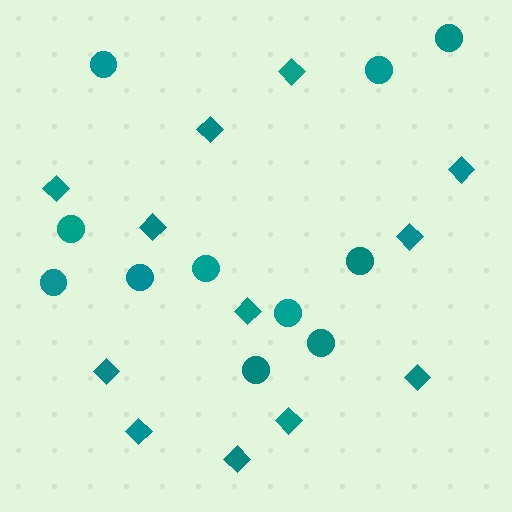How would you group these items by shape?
There are 2 groups: one group of diamonds (12) and one group of circles (11).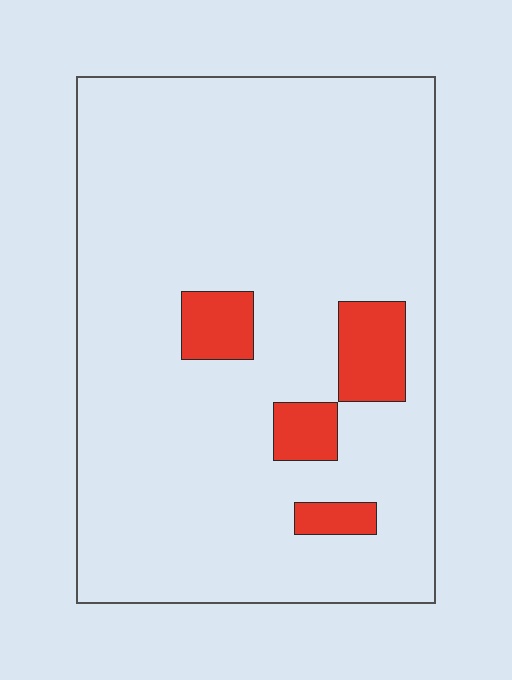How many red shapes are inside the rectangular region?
4.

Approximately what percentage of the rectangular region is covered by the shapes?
Approximately 10%.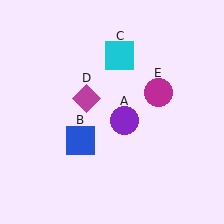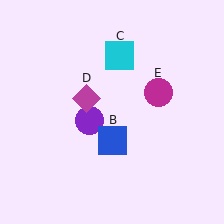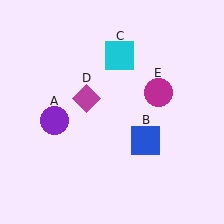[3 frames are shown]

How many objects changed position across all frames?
2 objects changed position: purple circle (object A), blue square (object B).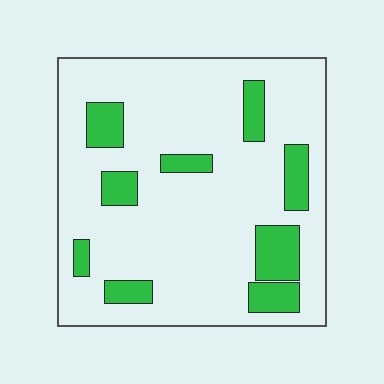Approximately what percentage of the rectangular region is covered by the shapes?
Approximately 20%.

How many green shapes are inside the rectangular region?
9.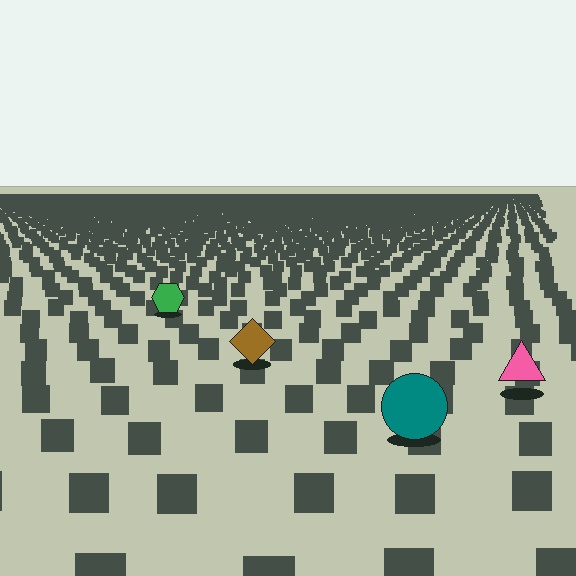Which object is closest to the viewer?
The teal circle is closest. The texture marks near it are larger and more spread out.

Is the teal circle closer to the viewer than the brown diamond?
Yes. The teal circle is closer — you can tell from the texture gradient: the ground texture is coarser near it.